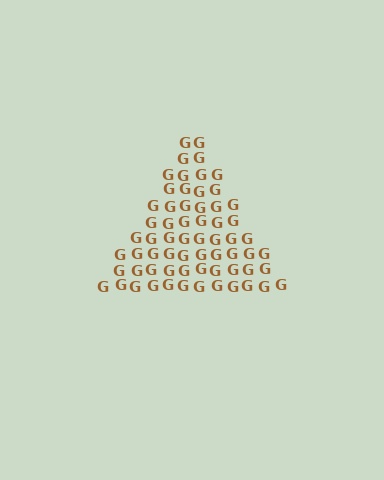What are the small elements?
The small elements are letter G's.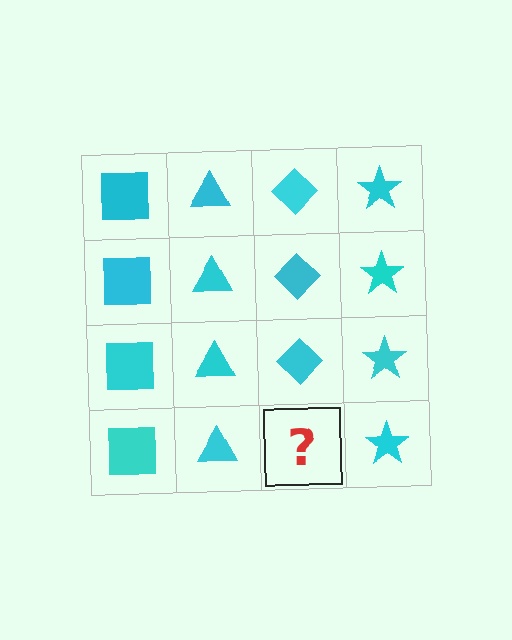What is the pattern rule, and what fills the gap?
The rule is that each column has a consistent shape. The gap should be filled with a cyan diamond.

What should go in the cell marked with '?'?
The missing cell should contain a cyan diamond.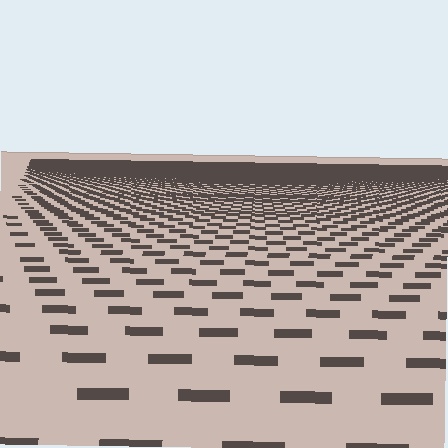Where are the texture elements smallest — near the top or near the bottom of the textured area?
Near the top.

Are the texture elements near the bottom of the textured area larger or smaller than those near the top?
Larger. Near the bottom, elements are closer to the viewer and appear at a bigger on-screen size.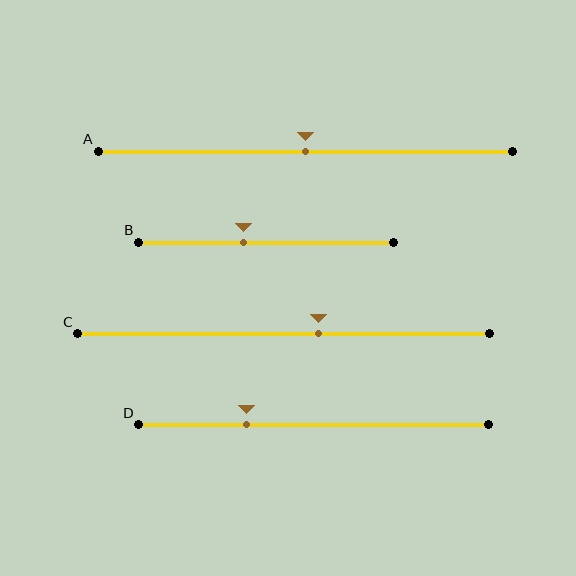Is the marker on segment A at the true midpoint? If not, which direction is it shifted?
Yes, the marker on segment A is at the true midpoint.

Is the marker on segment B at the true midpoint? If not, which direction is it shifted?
No, the marker on segment B is shifted to the left by about 9% of the segment length.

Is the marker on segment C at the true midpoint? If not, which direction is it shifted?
No, the marker on segment C is shifted to the right by about 9% of the segment length.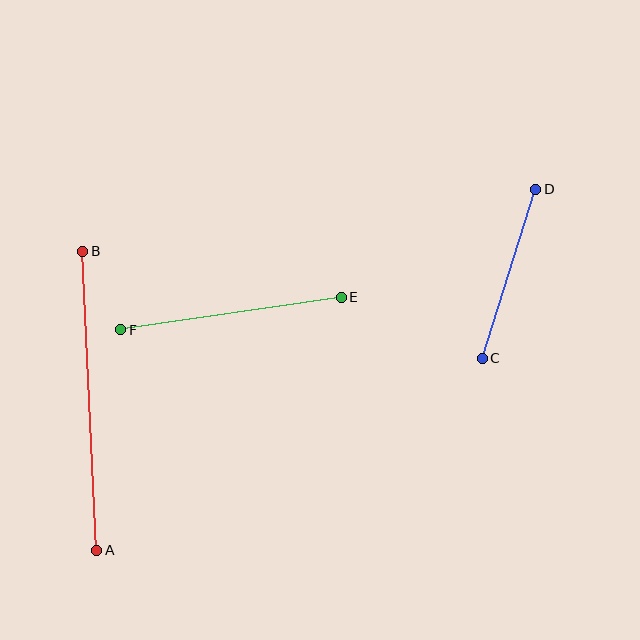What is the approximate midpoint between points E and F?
The midpoint is at approximately (231, 313) pixels.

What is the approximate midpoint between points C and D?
The midpoint is at approximately (509, 274) pixels.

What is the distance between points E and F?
The distance is approximately 223 pixels.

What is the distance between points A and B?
The distance is approximately 299 pixels.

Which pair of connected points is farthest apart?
Points A and B are farthest apart.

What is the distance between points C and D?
The distance is approximately 177 pixels.